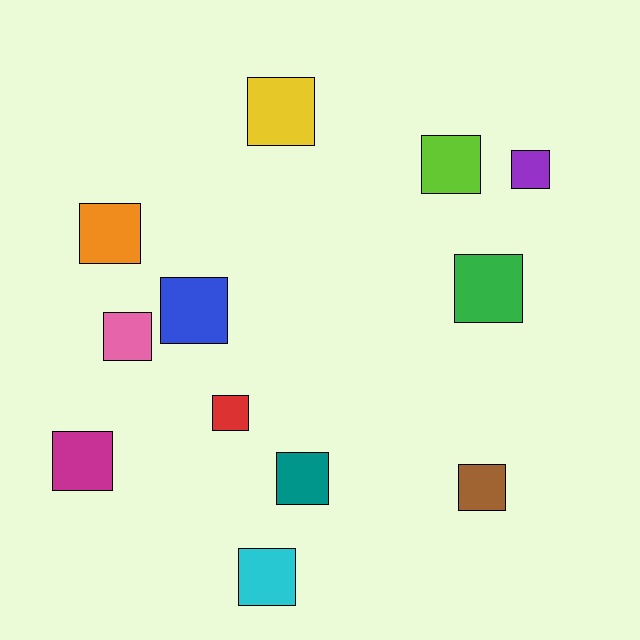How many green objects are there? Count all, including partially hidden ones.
There is 1 green object.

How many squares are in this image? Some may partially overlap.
There are 12 squares.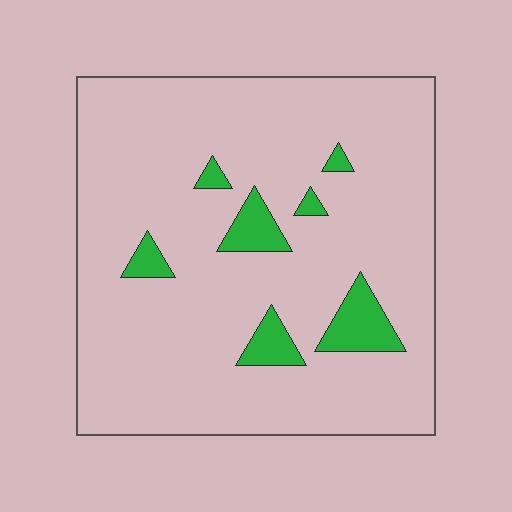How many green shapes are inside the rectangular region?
7.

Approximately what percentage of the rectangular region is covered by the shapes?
Approximately 10%.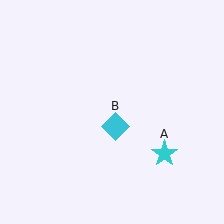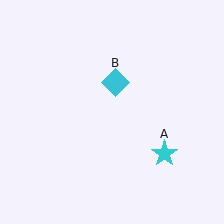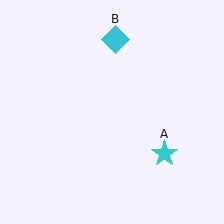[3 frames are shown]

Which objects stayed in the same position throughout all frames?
Cyan star (object A) remained stationary.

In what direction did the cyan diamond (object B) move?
The cyan diamond (object B) moved up.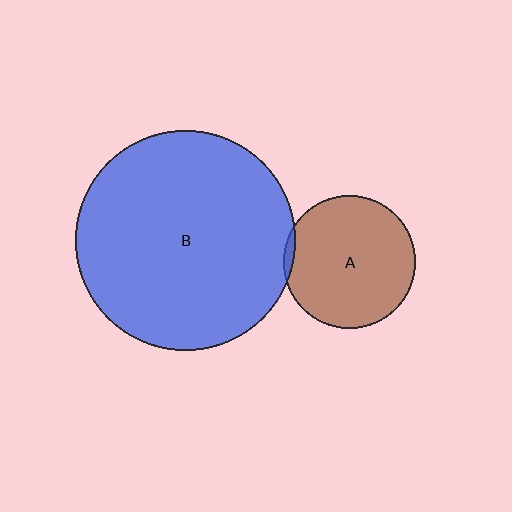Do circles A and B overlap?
Yes.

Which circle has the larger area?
Circle B (blue).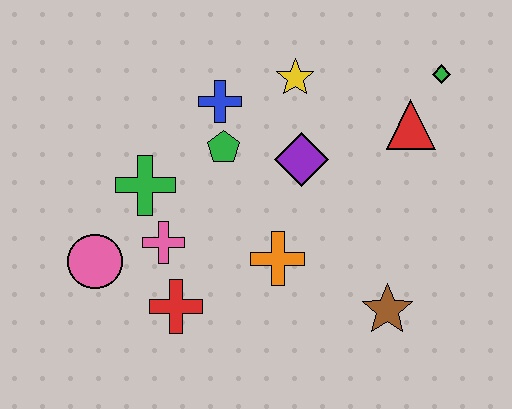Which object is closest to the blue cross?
The green pentagon is closest to the blue cross.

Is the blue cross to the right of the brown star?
No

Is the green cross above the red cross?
Yes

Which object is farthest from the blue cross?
The brown star is farthest from the blue cross.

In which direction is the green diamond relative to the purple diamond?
The green diamond is to the right of the purple diamond.